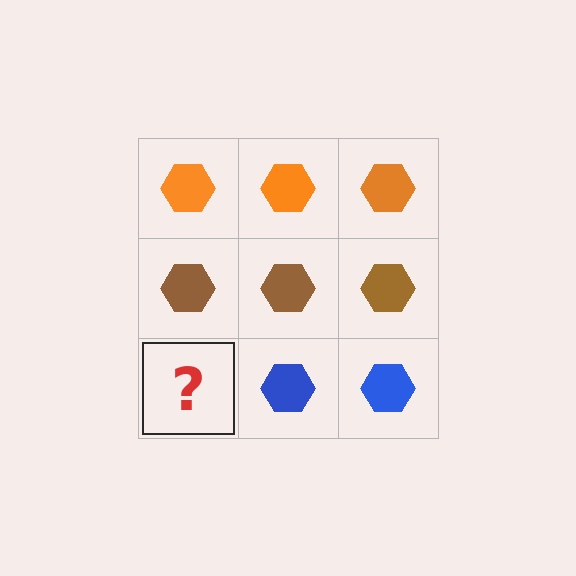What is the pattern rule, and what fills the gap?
The rule is that each row has a consistent color. The gap should be filled with a blue hexagon.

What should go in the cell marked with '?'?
The missing cell should contain a blue hexagon.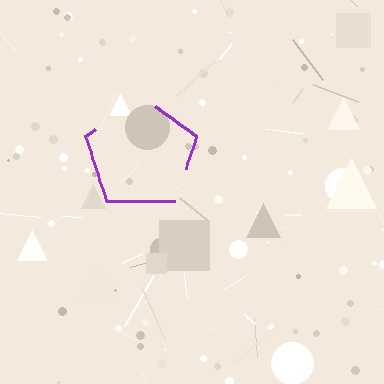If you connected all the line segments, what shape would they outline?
They would outline a pentagon.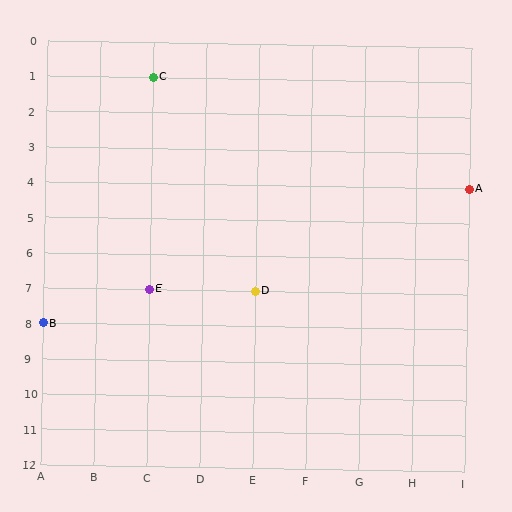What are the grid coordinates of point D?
Point D is at grid coordinates (E, 7).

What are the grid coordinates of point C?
Point C is at grid coordinates (C, 1).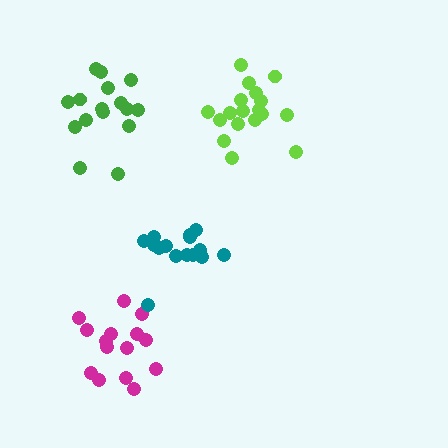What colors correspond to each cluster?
The clusters are colored: green, lime, magenta, teal.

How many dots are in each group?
Group 1: 16 dots, Group 2: 18 dots, Group 3: 15 dots, Group 4: 15 dots (64 total).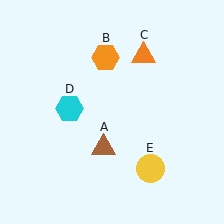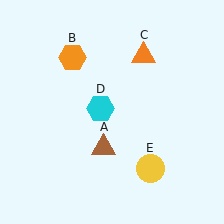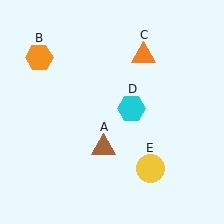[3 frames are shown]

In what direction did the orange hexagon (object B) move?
The orange hexagon (object B) moved left.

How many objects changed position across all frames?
2 objects changed position: orange hexagon (object B), cyan hexagon (object D).